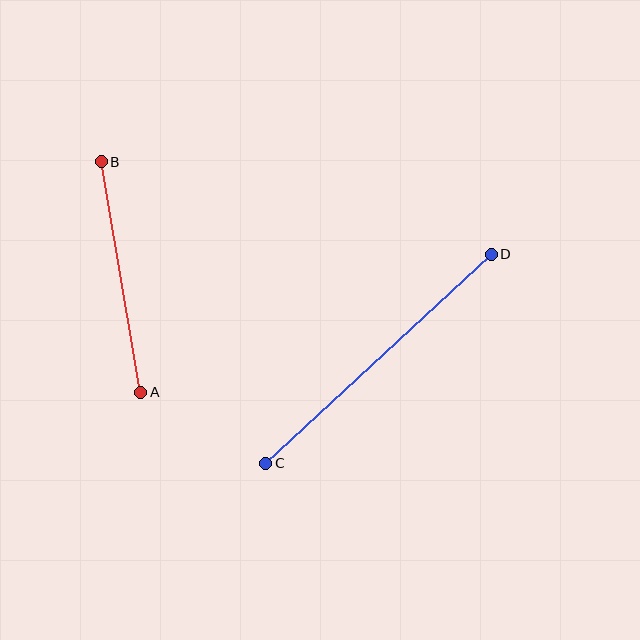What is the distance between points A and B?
The distance is approximately 234 pixels.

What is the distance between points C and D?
The distance is approximately 307 pixels.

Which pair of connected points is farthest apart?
Points C and D are farthest apart.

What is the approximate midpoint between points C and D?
The midpoint is at approximately (378, 359) pixels.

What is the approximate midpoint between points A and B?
The midpoint is at approximately (121, 277) pixels.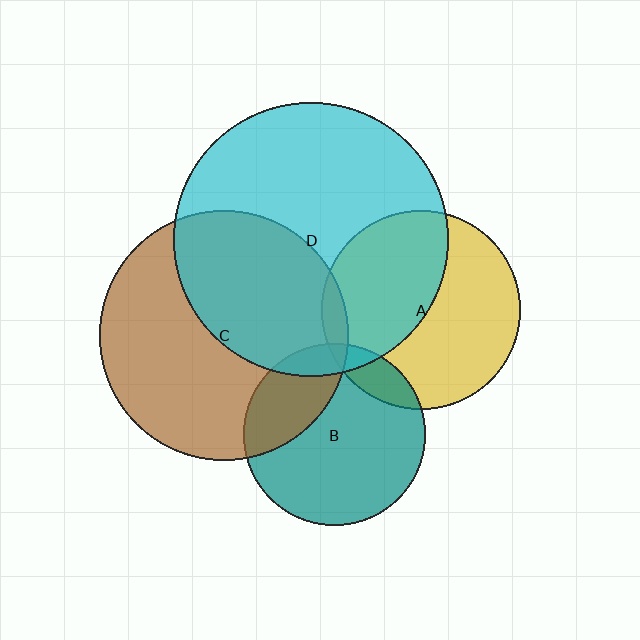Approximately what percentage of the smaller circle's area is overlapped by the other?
Approximately 5%.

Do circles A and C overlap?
Yes.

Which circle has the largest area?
Circle D (cyan).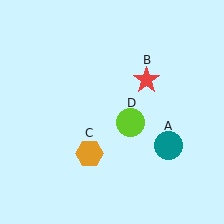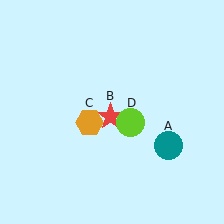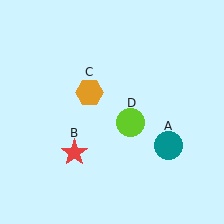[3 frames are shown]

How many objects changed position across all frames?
2 objects changed position: red star (object B), orange hexagon (object C).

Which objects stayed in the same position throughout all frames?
Teal circle (object A) and lime circle (object D) remained stationary.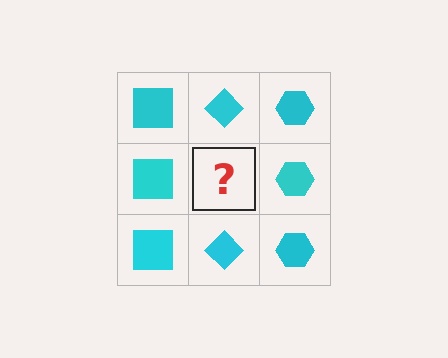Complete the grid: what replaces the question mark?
The question mark should be replaced with a cyan diamond.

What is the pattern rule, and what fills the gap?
The rule is that each column has a consistent shape. The gap should be filled with a cyan diamond.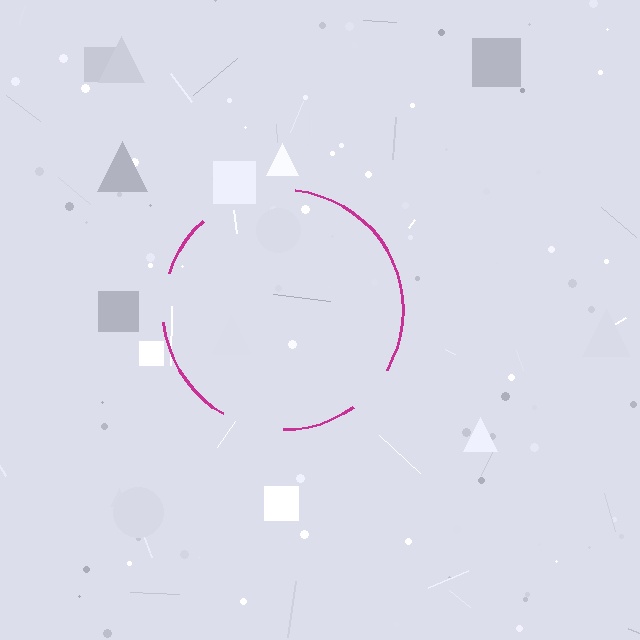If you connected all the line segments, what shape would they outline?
They would outline a circle.